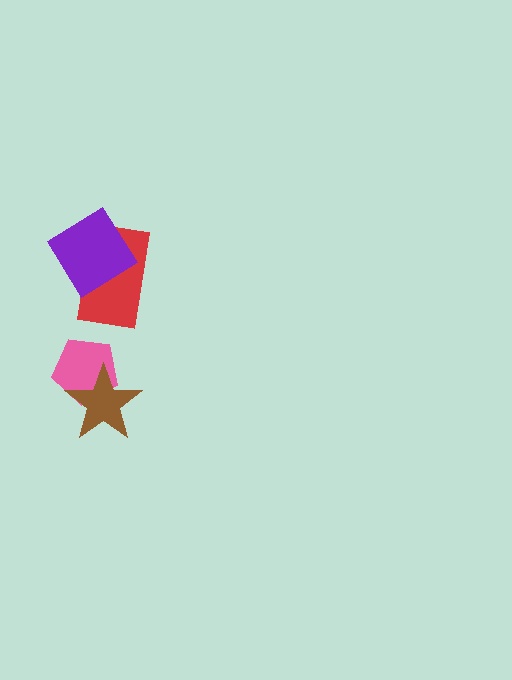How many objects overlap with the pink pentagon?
1 object overlaps with the pink pentagon.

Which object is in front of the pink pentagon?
The brown star is in front of the pink pentagon.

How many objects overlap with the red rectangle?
1 object overlaps with the red rectangle.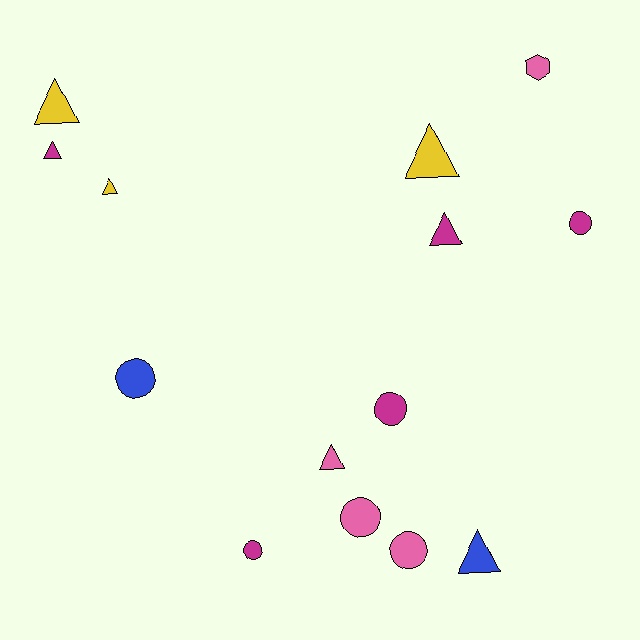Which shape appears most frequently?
Triangle, with 7 objects.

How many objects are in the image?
There are 14 objects.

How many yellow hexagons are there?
There are no yellow hexagons.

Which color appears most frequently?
Magenta, with 5 objects.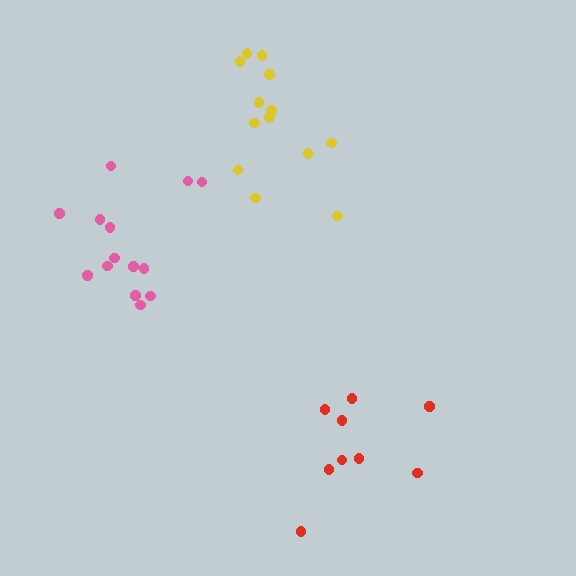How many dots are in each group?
Group 1: 13 dots, Group 2: 14 dots, Group 3: 9 dots (36 total).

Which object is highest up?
The yellow cluster is topmost.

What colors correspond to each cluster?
The clusters are colored: yellow, pink, red.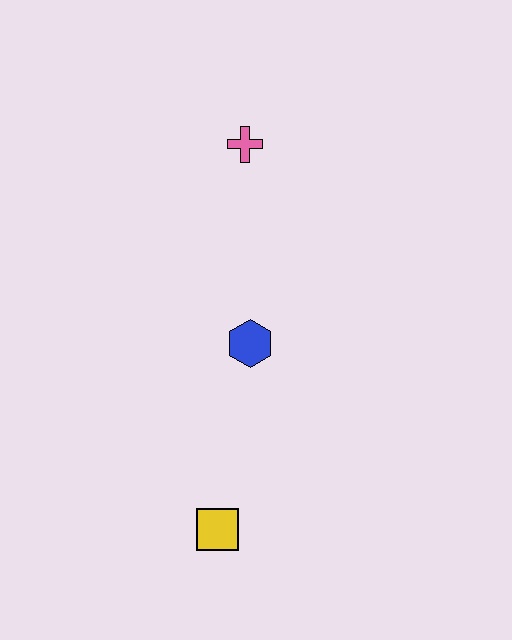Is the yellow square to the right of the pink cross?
No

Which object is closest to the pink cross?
The blue hexagon is closest to the pink cross.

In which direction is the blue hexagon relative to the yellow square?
The blue hexagon is above the yellow square.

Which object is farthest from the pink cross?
The yellow square is farthest from the pink cross.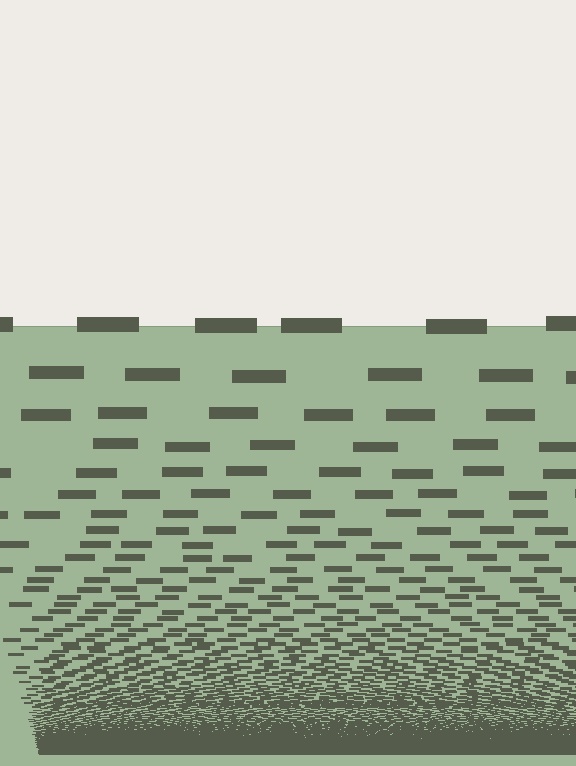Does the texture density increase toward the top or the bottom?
Density increases toward the bottom.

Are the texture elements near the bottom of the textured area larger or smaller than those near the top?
Smaller. The gradient is inverted — elements near the bottom are smaller and denser.